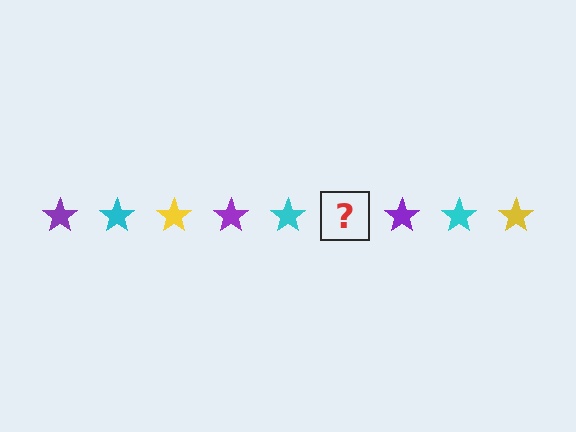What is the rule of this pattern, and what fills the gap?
The rule is that the pattern cycles through purple, cyan, yellow stars. The gap should be filled with a yellow star.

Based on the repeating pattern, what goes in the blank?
The blank should be a yellow star.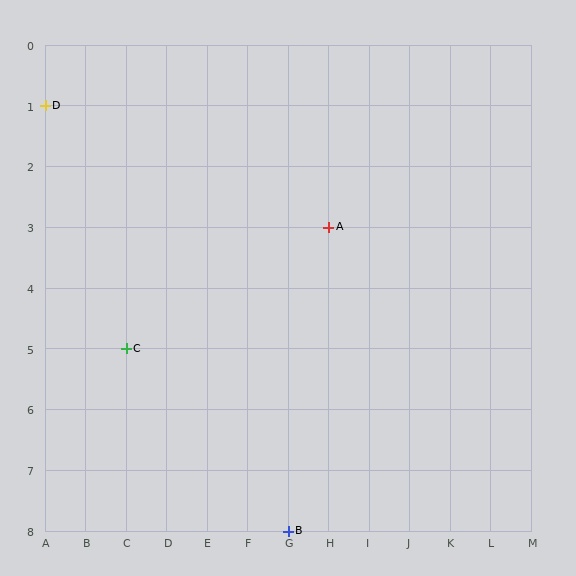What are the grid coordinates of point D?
Point D is at grid coordinates (A, 1).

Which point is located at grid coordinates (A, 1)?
Point D is at (A, 1).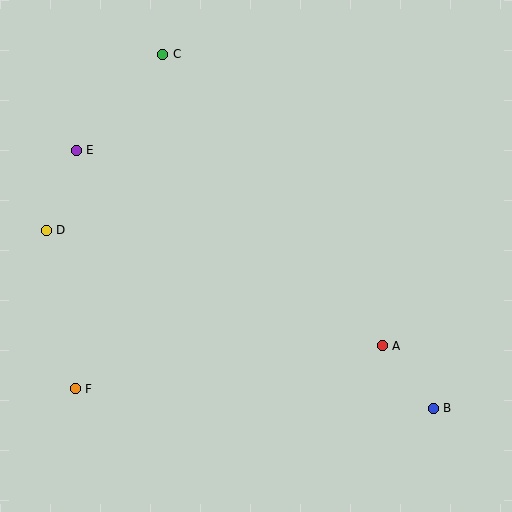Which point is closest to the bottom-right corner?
Point B is closest to the bottom-right corner.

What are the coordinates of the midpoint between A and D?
The midpoint between A and D is at (214, 288).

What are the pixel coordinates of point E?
Point E is at (76, 150).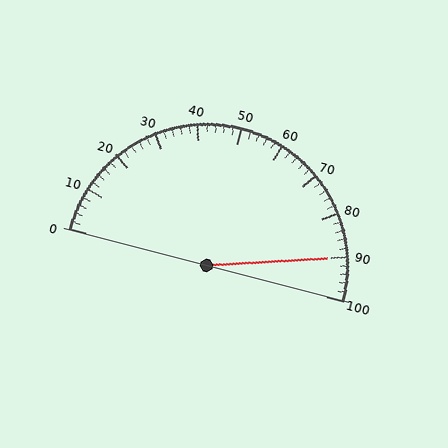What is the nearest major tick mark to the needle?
The nearest major tick mark is 90.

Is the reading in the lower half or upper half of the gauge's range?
The reading is in the upper half of the range (0 to 100).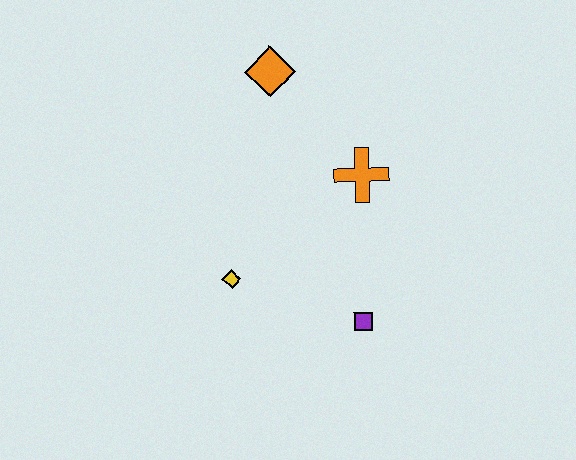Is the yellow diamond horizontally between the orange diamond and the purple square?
No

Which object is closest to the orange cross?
The orange diamond is closest to the orange cross.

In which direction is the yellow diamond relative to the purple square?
The yellow diamond is to the left of the purple square.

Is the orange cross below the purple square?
No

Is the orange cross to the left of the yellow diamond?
No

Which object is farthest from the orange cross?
The yellow diamond is farthest from the orange cross.